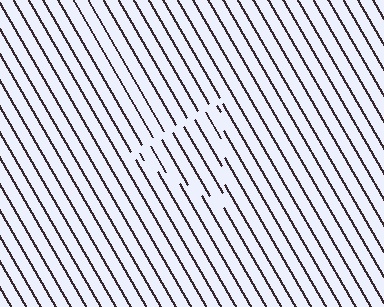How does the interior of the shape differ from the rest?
The interior of the shape contains the same grating, shifted by half a period — the contour is defined by the phase discontinuity where line-ends from the inner and outer gratings abut.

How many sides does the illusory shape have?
3 sides — the line-ends trace a triangle.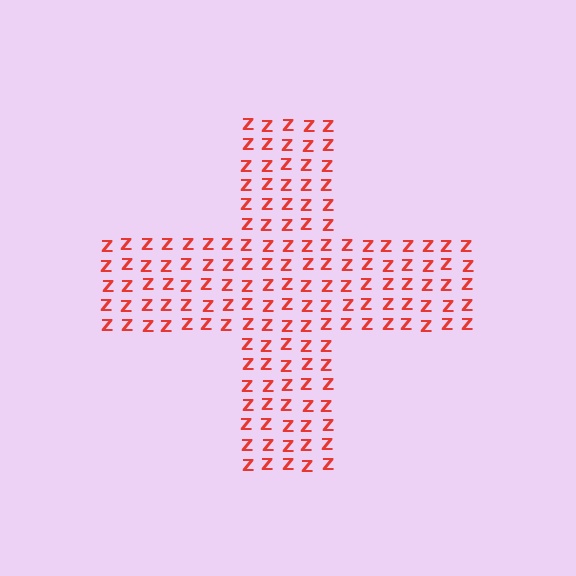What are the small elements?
The small elements are letter Z's.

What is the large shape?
The large shape is a cross.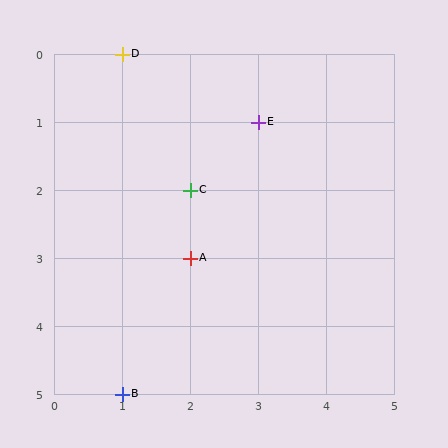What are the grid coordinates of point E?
Point E is at grid coordinates (3, 1).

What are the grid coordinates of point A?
Point A is at grid coordinates (2, 3).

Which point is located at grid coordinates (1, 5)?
Point B is at (1, 5).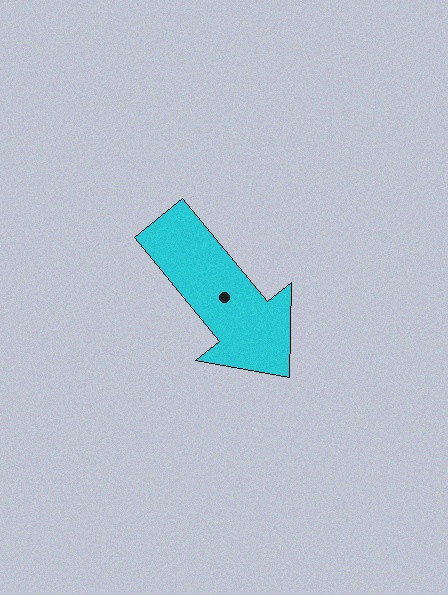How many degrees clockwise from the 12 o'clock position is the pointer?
Approximately 141 degrees.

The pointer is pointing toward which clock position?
Roughly 5 o'clock.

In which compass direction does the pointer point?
Southeast.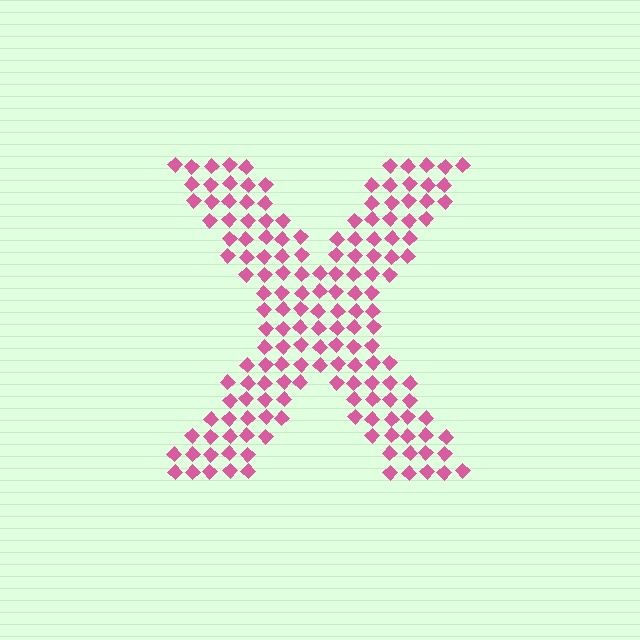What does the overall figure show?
The overall figure shows the letter X.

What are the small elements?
The small elements are diamonds.